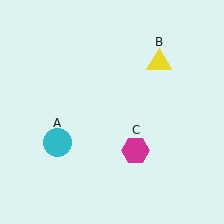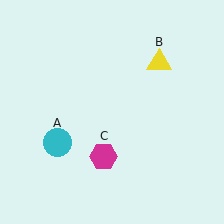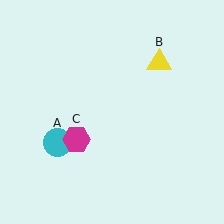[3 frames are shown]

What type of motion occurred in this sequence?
The magenta hexagon (object C) rotated clockwise around the center of the scene.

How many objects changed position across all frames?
1 object changed position: magenta hexagon (object C).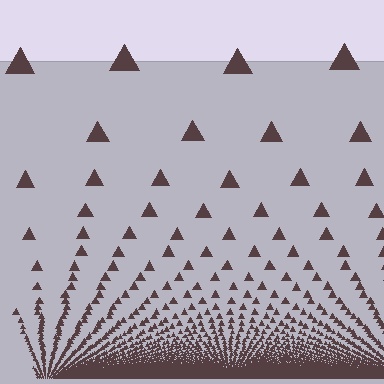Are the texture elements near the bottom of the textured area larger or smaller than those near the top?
Smaller. The gradient is inverted — elements near the bottom are smaller and denser.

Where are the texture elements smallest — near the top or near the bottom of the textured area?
Near the bottom.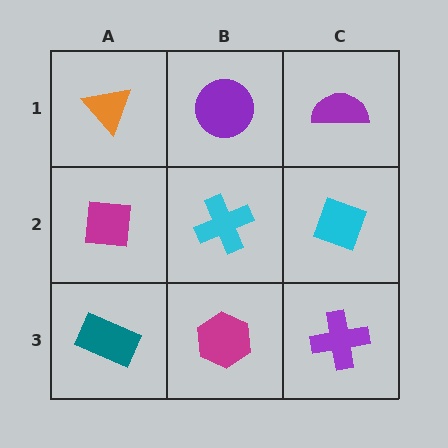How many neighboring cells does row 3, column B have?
3.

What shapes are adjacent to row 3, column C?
A cyan diamond (row 2, column C), a magenta hexagon (row 3, column B).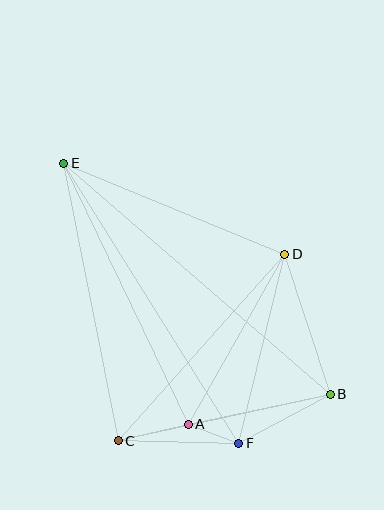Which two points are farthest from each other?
Points B and E are farthest from each other.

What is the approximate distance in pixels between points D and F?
The distance between D and F is approximately 194 pixels.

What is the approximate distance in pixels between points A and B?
The distance between A and B is approximately 145 pixels.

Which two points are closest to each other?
Points A and F are closest to each other.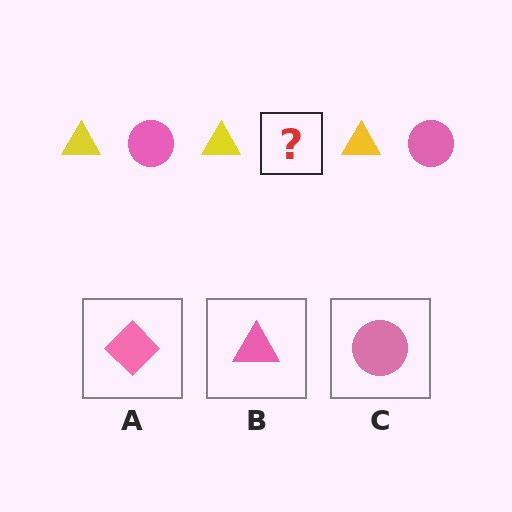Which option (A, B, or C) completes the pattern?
C.